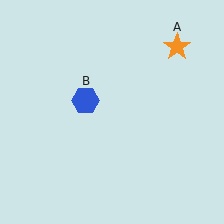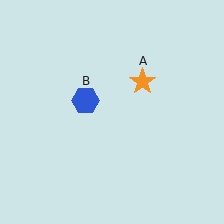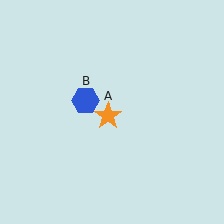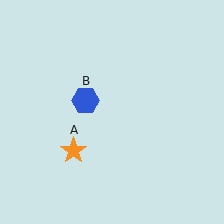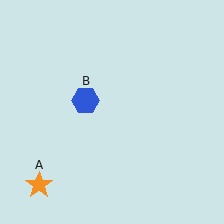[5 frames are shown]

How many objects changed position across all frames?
1 object changed position: orange star (object A).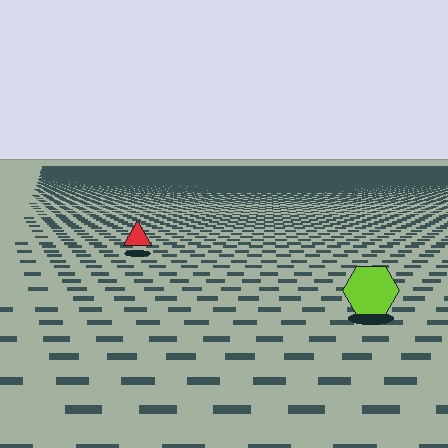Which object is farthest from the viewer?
The red triangle is farthest from the viewer. It appears smaller and the ground texture around it is denser.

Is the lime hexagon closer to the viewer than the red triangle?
Yes. The lime hexagon is closer — you can tell from the texture gradient: the ground texture is coarser near it.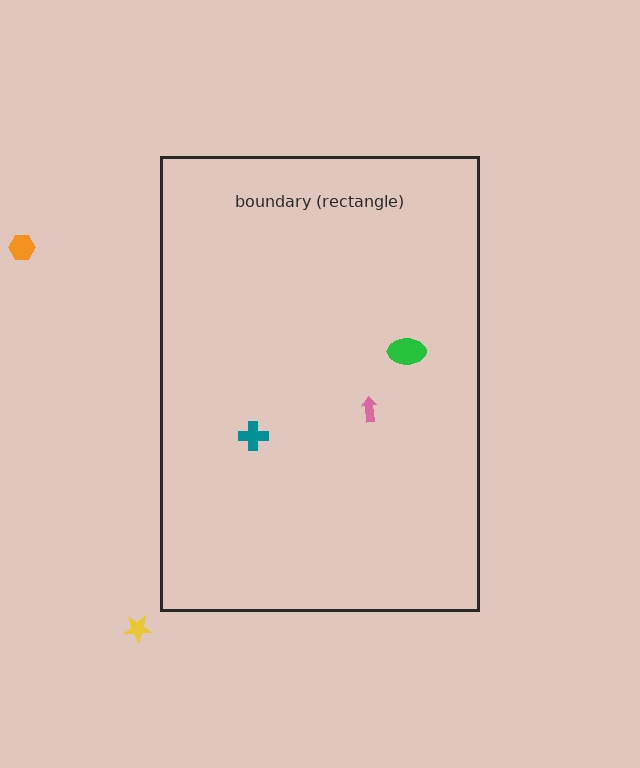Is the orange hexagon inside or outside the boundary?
Outside.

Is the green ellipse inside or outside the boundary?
Inside.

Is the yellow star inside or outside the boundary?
Outside.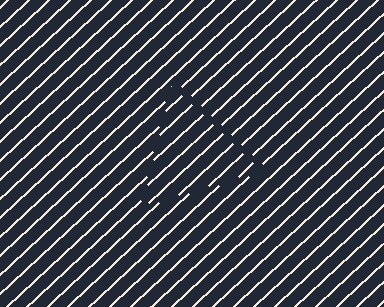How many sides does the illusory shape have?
3 sides — the line-ends trace a triangle.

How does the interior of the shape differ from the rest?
The interior of the shape contains the same grating, shifted by half a period — the contour is defined by the phase discontinuity where line-ends from the inner and outer gratings abut.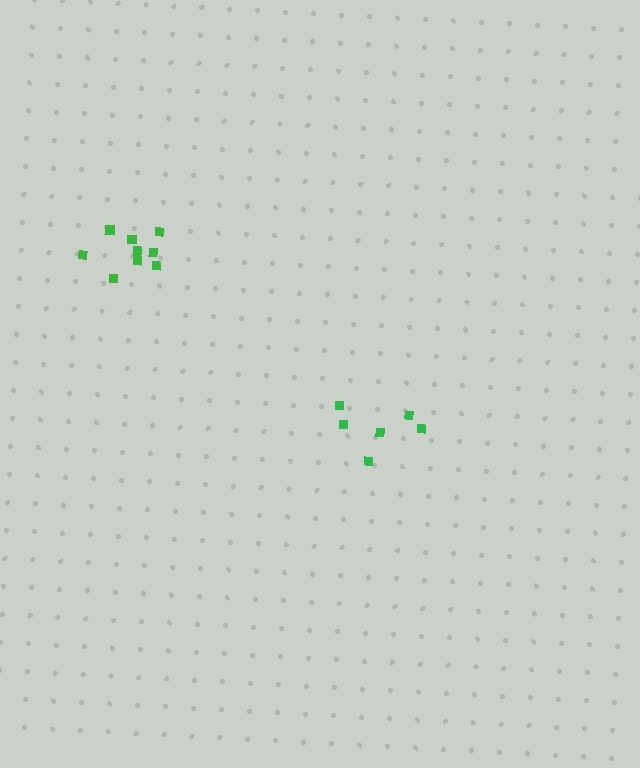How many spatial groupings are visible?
There are 2 spatial groupings.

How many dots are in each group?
Group 1: 9 dots, Group 2: 6 dots (15 total).